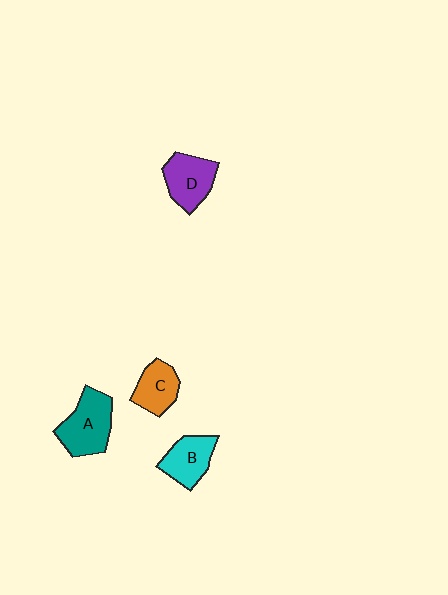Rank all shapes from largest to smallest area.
From largest to smallest: A (teal), D (purple), B (cyan), C (orange).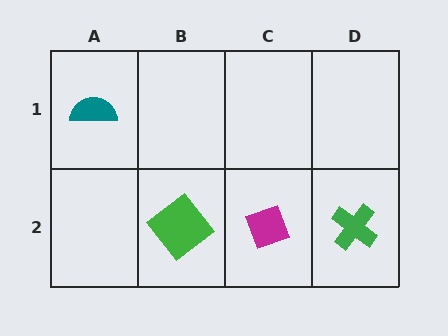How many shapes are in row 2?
3 shapes.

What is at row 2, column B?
A green diamond.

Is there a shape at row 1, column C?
No, that cell is empty.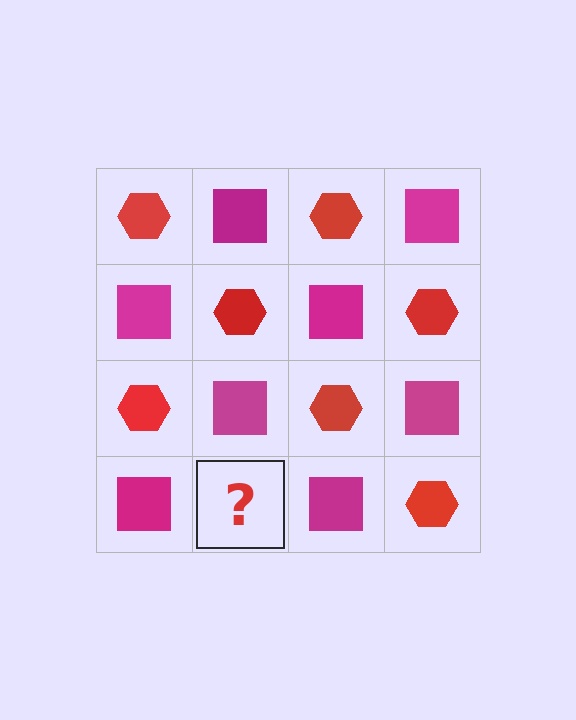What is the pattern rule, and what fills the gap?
The rule is that it alternates red hexagon and magenta square in a checkerboard pattern. The gap should be filled with a red hexagon.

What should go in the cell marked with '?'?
The missing cell should contain a red hexagon.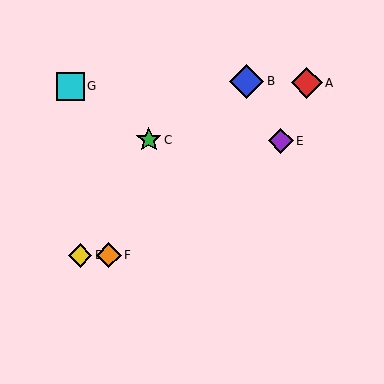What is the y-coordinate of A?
Object A is at y≈83.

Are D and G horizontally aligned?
No, D is at y≈255 and G is at y≈86.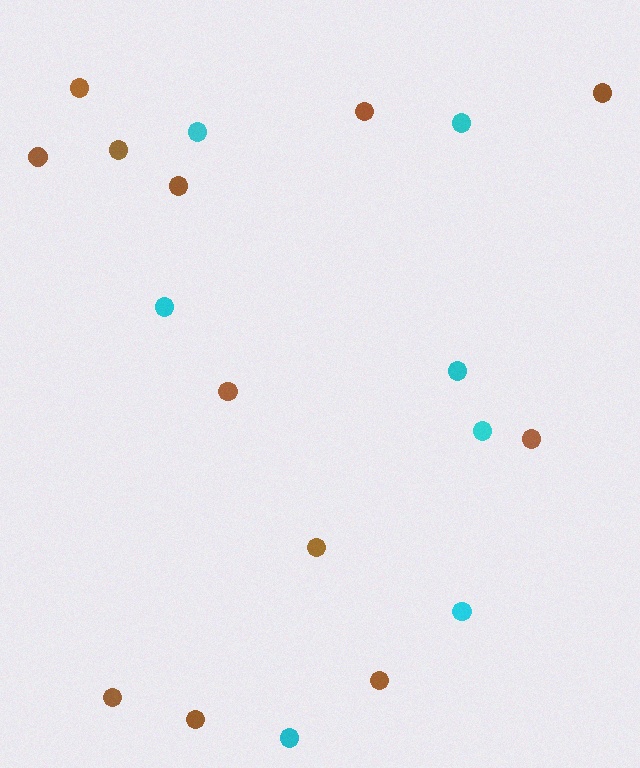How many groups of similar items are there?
There are 2 groups: one group of brown circles (12) and one group of cyan circles (7).